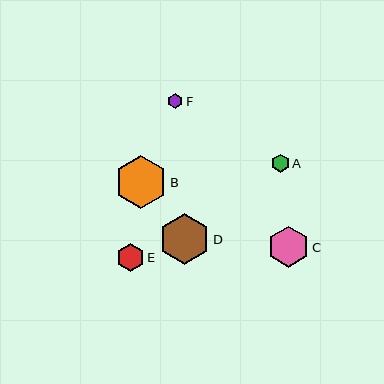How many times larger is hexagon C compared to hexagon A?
Hexagon C is approximately 2.3 times the size of hexagon A.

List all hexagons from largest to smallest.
From largest to smallest: B, D, C, E, A, F.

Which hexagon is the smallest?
Hexagon F is the smallest with a size of approximately 16 pixels.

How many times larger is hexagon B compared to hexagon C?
Hexagon B is approximately 1.3 times the size of hexagon C.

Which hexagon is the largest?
Hexagon B is the largest with a size of approximately 52 pixels.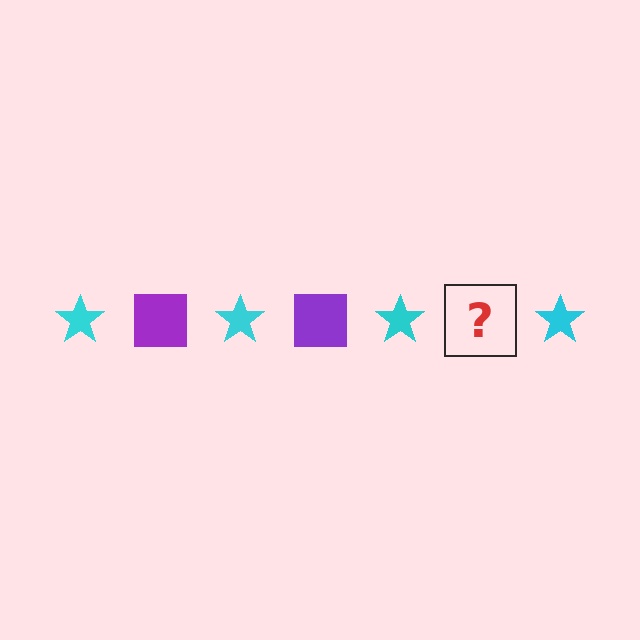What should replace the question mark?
The question mark should be replaced with a purple square.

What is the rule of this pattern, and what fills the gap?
The rule is that the pattern alternates between cyan star and purple square. The gap should be filled with a purple square.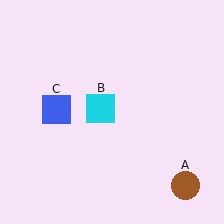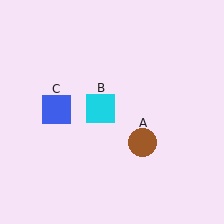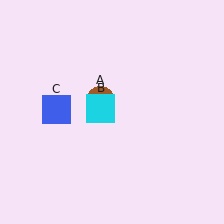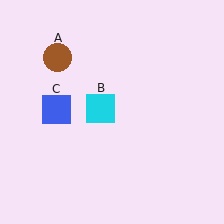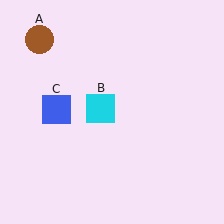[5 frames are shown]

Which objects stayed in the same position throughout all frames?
Cyan square (object B) and blue square (object C) remained stationary.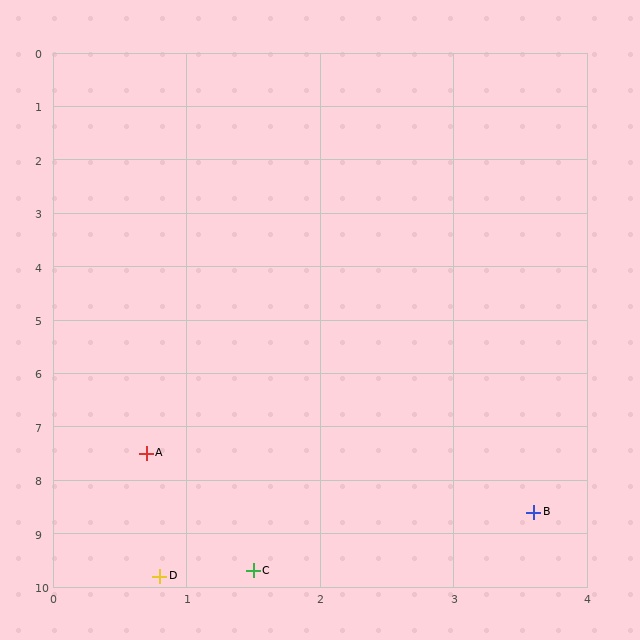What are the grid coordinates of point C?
Point C is at approximately (1.5, 9.7).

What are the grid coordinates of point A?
Point A is at approximately (0.7, 7.5).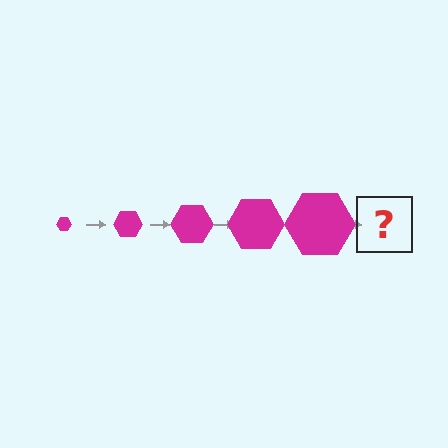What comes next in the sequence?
The next element should be a magenta hexagon, larger than the previous one.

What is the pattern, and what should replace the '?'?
The pattern is that the hexagon gets progressively larger each step. The '?' should be a magenta hexagon, larger than the previous one.